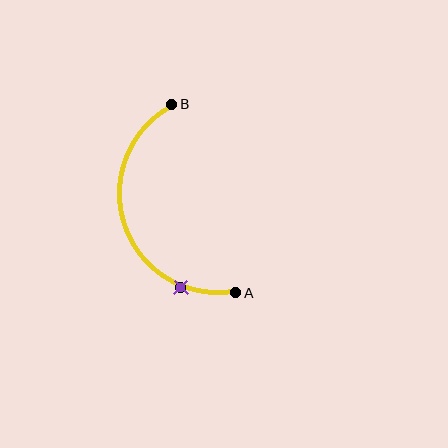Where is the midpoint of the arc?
The arc midpoint is the point on the curve farthest from the straight line joining A and B. It sits to the left of that line.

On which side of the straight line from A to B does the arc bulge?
The arc bulges to the left of the straight line connecting A and B.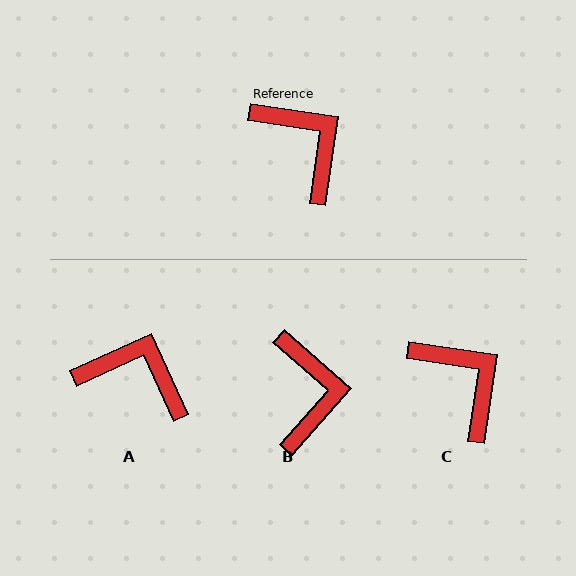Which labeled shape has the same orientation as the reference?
C.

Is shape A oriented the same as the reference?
No, it is off by about 33 degrees.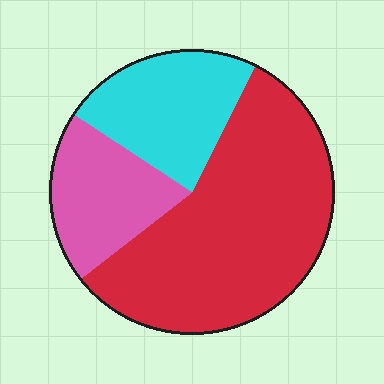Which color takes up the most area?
Red, at roughly 55%.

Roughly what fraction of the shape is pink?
Pink takes up about one fifth (1/5) of the shape.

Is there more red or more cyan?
Red.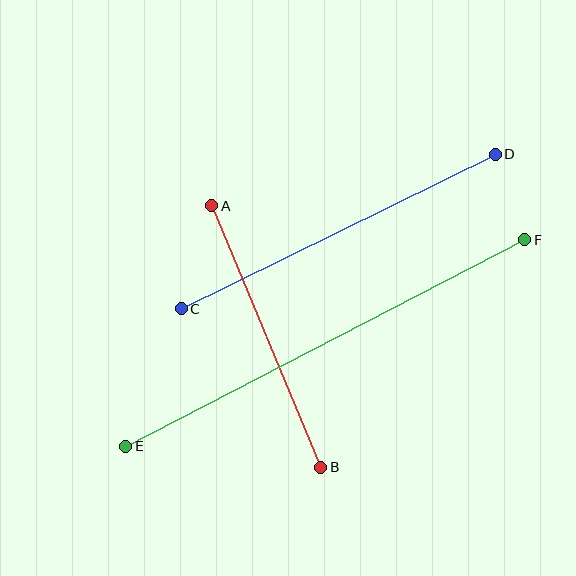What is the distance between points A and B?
The distance is approximately 283 pixels.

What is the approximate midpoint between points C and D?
The midpoint is at approximately (338, 232) pixels.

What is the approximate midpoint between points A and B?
The midpoint is at approximately (266, 337) pixels.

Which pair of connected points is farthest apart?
Points E and F are farthest apart.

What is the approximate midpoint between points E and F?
The midpoint is at approximately (325, 343) pixels.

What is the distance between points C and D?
The distance is approximately 350 pixels.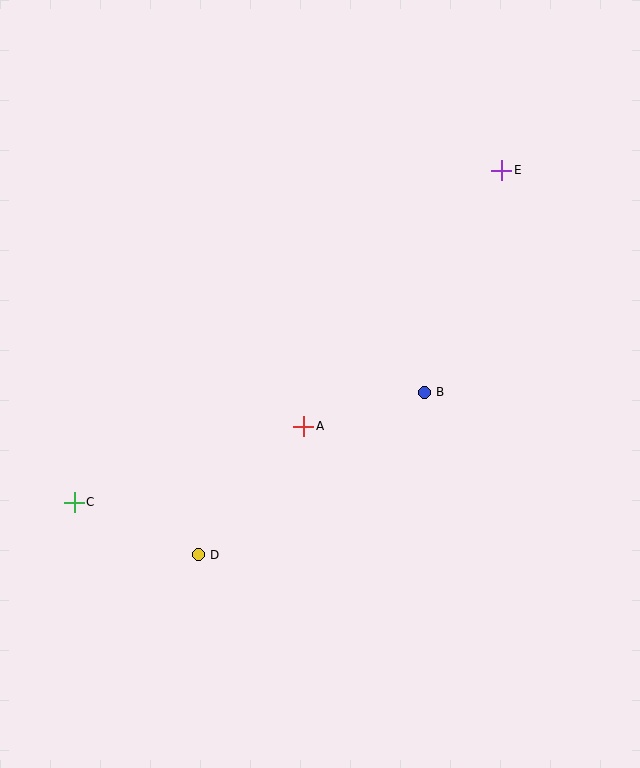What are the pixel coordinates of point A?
Point A is at (304, 426).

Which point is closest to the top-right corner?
Point E is closest to the top-right corner.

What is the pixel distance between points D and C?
The distance between D and C is 134 pixels.